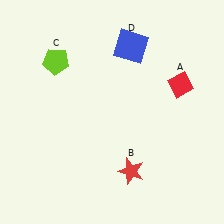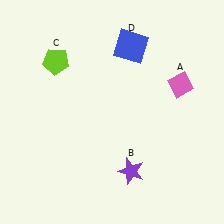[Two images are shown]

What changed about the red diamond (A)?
In Image 1, A is red. In Image 2, it changed to pink.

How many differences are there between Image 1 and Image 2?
There are 2 differences between the two images.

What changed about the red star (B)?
In Image 1, B is red. In Image 2, it changed to purple.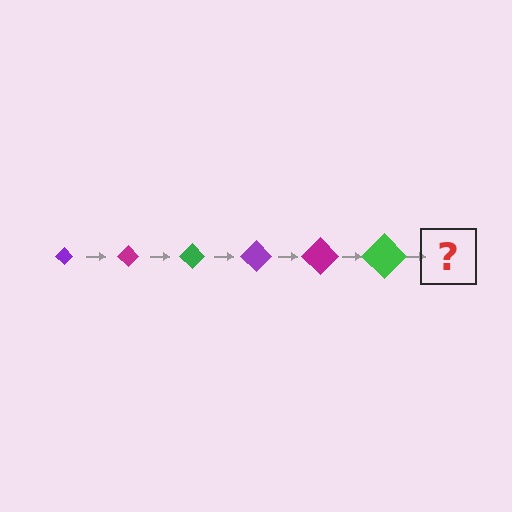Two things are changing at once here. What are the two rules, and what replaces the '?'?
The two rules are that the diamond grows larger each step and the color cycles through purple, magenta, and green. The '?' should be a purple diamond, larger than the previous one.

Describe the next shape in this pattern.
It should be a purple diamond, larger than the previous one.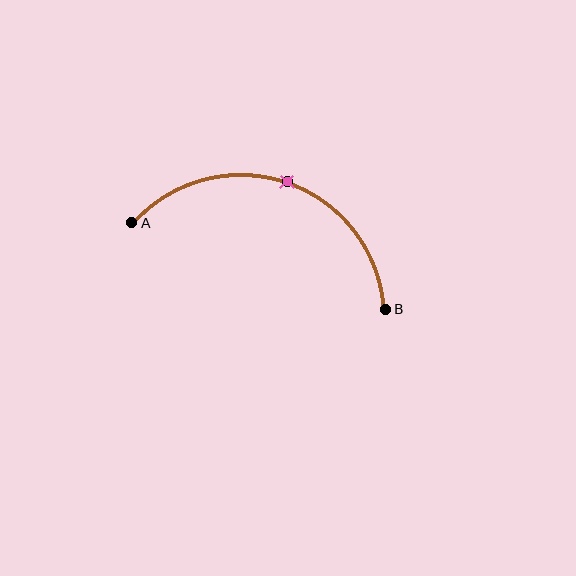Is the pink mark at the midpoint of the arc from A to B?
Yes. The pink mark lies on the arc at equal arc-length from both A and B — it is the arc midpoint.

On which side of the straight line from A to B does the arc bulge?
The arc bulges above the straight line connecting A and B.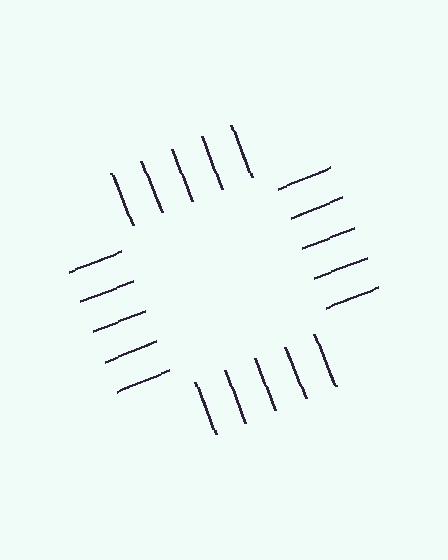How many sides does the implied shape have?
4 sides — the line-ends trace a square.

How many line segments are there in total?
20 — 5 along each of the 4 edges.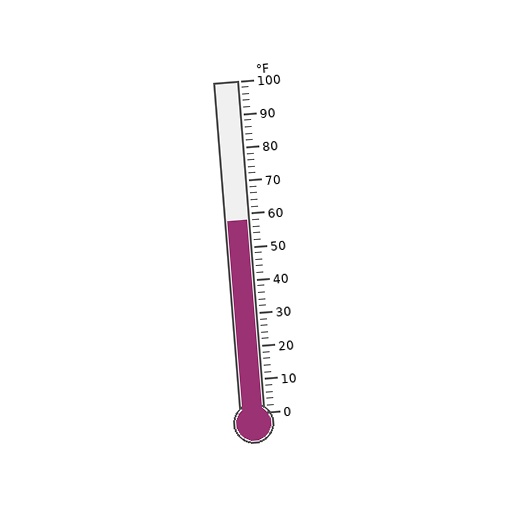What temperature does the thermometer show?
The thermometer shows approximately 58°F.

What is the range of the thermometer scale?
The thermometer scale ranges from 0°F to 100°F.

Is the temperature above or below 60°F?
The temperature is below 60°F.